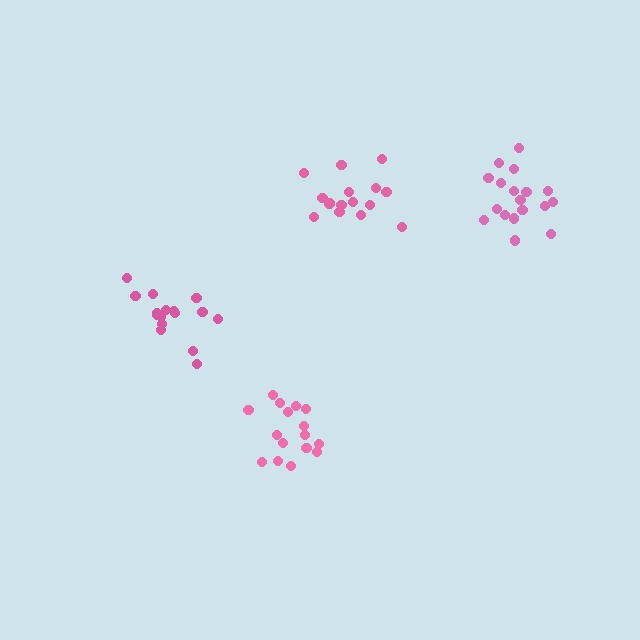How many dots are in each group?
Group 1: 18 dots, Group 2: 15 dots, Group 3: 16 dots, Group 4: 16 dots (65 total).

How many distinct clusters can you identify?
There are 4 distinct clusters.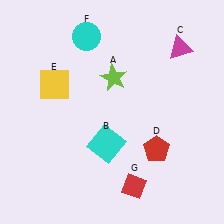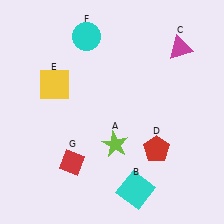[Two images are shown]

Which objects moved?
The objects that moved are: the lime star (A), the cyan square (B), the red diamond (G).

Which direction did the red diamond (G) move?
The red diamond (G) moved left.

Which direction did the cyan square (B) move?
The cyan square (B) moved down.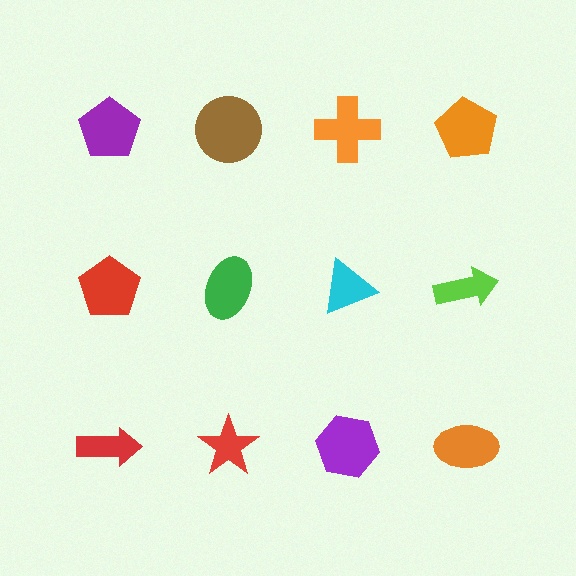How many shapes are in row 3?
4 shapes.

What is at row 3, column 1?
A red arrow.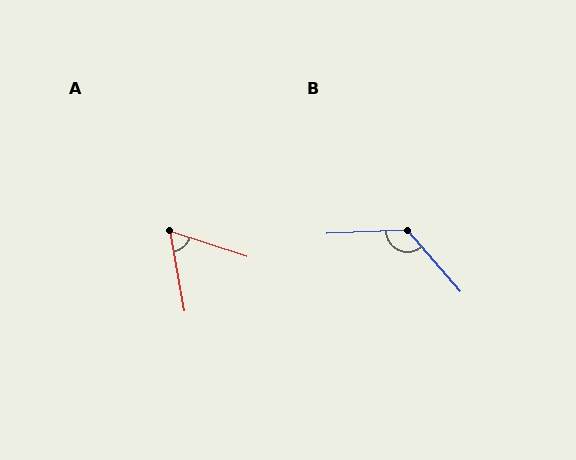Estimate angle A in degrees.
Approximately 62 degrees.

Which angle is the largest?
B, at approximately 129 degrees.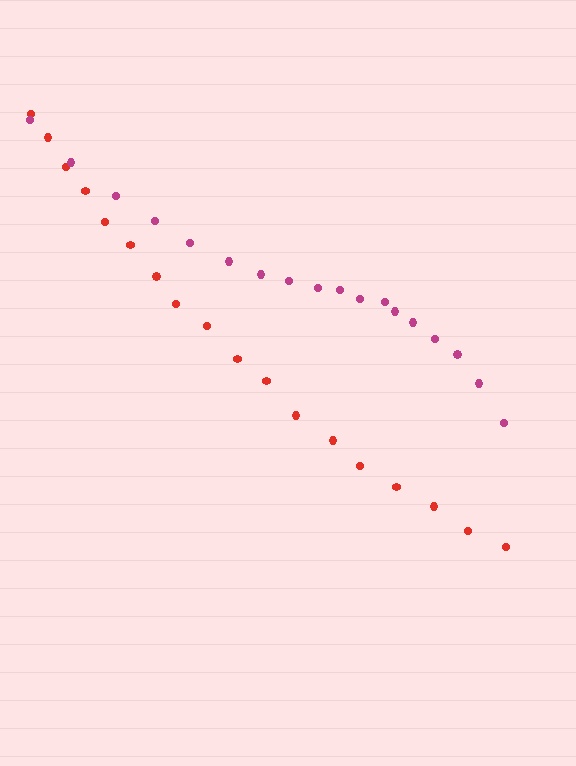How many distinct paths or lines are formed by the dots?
There are 2 distinct paths.